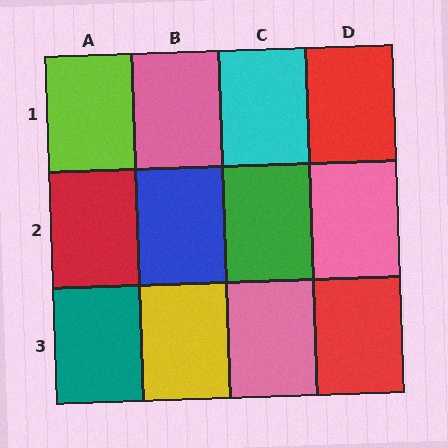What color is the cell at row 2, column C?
Green.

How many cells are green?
1 cell is green.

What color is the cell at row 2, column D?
Pink.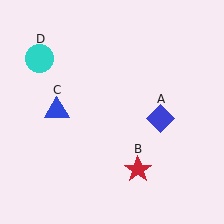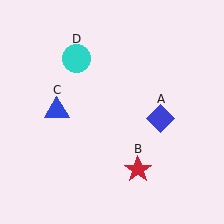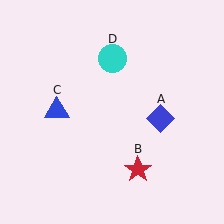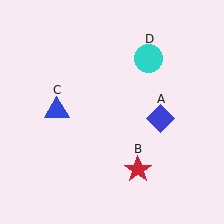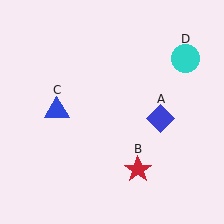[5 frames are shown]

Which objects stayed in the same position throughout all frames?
Blue diamond (object A) and red star (object B) and blue triangle (object C) remained stationary.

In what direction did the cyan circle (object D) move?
The cyan circle (object D) moved right.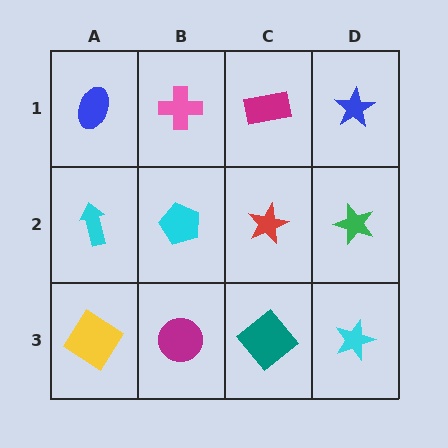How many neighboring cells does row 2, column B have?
4.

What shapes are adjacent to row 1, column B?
A cyan pentagon (row 2, column B), a blue ellipse (row 1, column A), a magenta rectangle (row 1, column C).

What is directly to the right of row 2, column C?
A green star.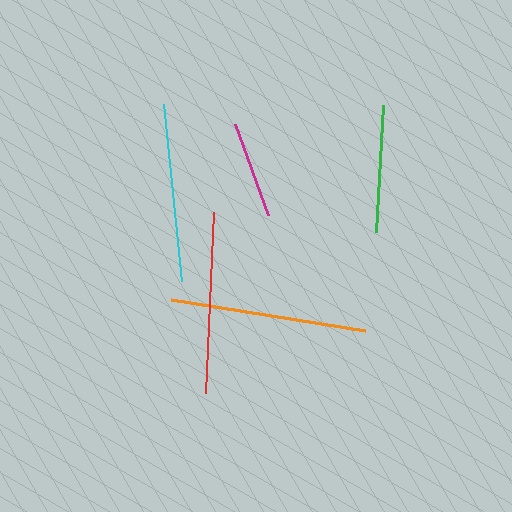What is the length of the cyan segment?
The cyan segment is approximately 178 pixels long.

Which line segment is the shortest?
The magenta line is the shortest at approximately 97 pixels.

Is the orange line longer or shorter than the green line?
The orange line is longer than the green line.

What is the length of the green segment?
The green segment is approximately 127 pixels long.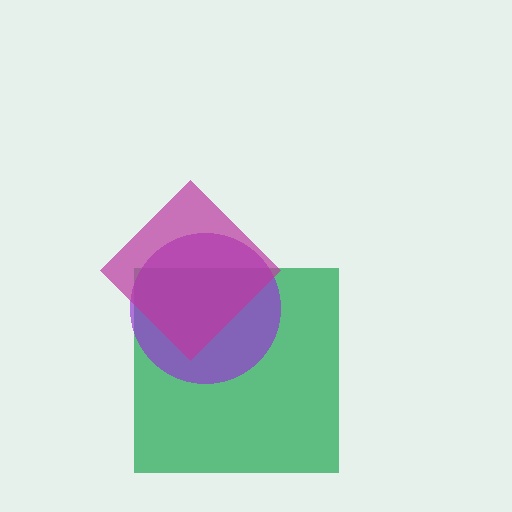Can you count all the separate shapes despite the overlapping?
Yes, there are 3 separate shapes.